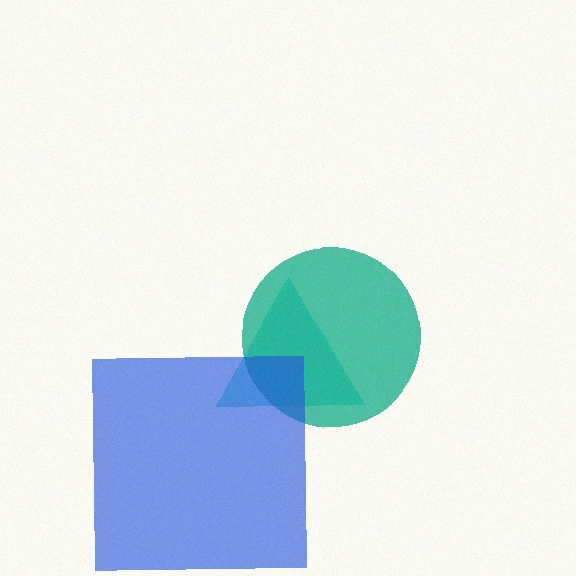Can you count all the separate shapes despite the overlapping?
Yes, there are 3 separate shapes.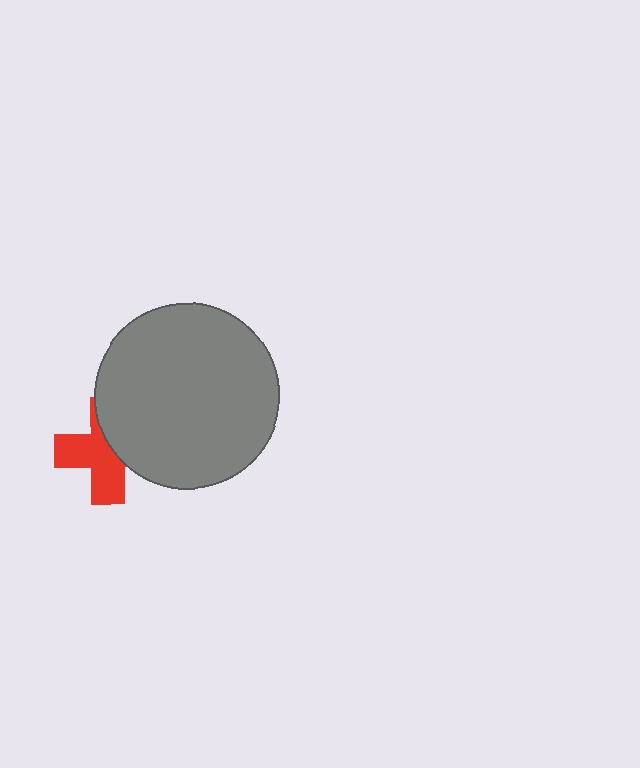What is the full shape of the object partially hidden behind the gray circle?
The partially hidden object is a red cross.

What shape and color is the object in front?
The object in front is a gray circle.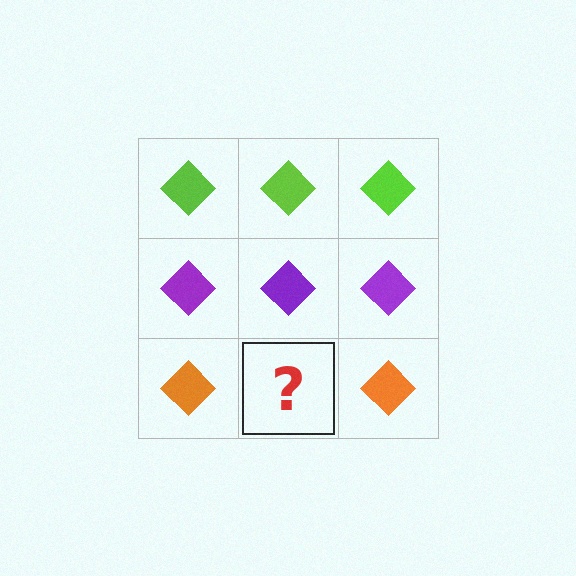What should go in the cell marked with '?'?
The missing cell should contain an orange diamond.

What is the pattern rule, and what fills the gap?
The rule is that each row has a consistent color. The gap should be filled with an orange diamond.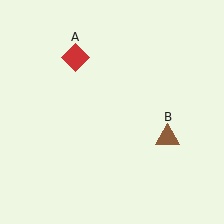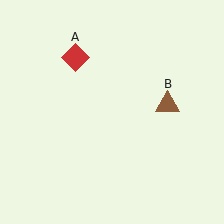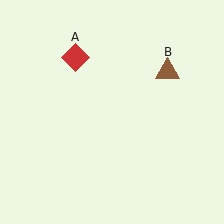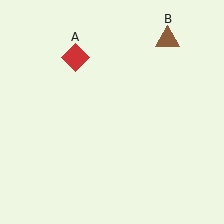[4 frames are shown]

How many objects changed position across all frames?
1 object changed position: brown triangle (object B).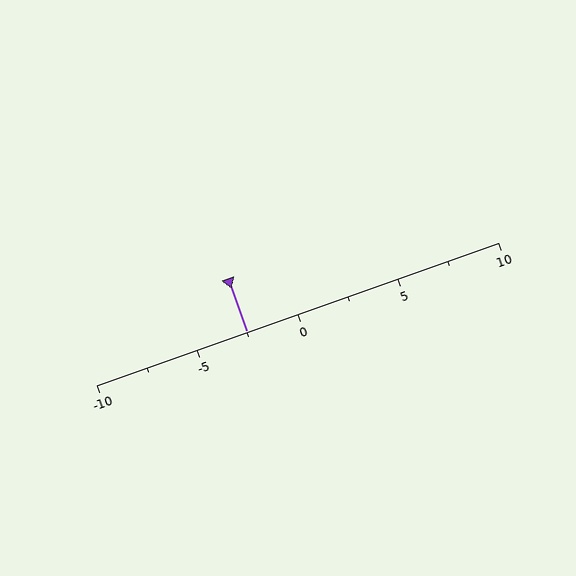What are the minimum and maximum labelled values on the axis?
The axis runs from -10 to 10.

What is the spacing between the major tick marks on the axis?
The major ticks are spaced 5 apart.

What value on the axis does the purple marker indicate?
The marker indicates approximately -2.5.